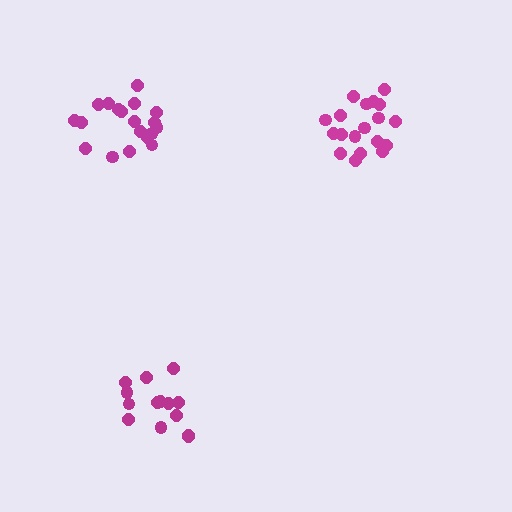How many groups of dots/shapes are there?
There are 3 groups.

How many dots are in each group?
Group 1: 19 dots, Group 2: 14 dots, Group 3: 19 dots (52 total).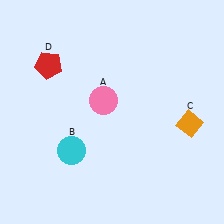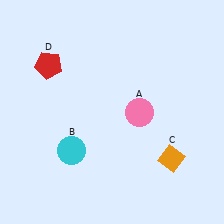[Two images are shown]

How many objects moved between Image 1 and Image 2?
2 objects moved between the two images.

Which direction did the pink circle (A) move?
The pink circle (A) moved right.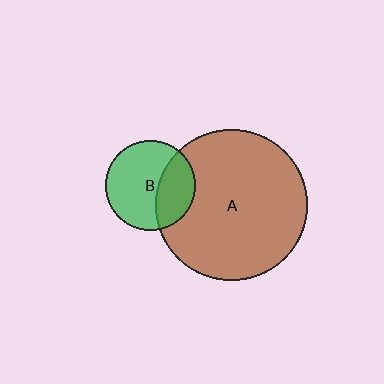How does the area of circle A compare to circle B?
Approximately 2.8 times.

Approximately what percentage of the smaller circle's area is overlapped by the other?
Approximately 35%.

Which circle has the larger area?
Circle A (brown).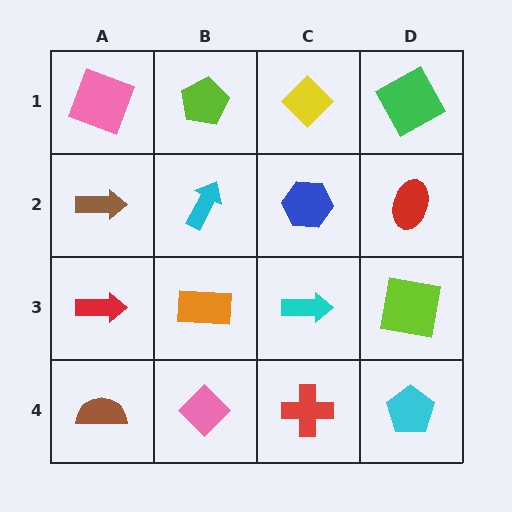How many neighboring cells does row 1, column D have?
2.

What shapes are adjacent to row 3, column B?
A cyan arrow (row 2, column B), a pink diamond (row 4, column B), a red arrow (row 3, column A), a cyan arrow (row 3, column C).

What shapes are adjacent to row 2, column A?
A pink square (row 1, column A), a red arrow (row 3, column A), a cyan arrow (row 2, column B).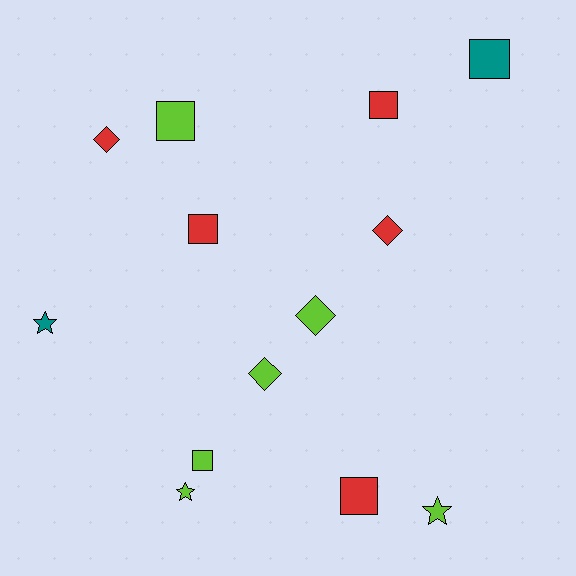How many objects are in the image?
There are 13 objects.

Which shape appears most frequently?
Square, with 6 objects.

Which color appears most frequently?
Lime, with 6 objects.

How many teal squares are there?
There is 1 teal square.